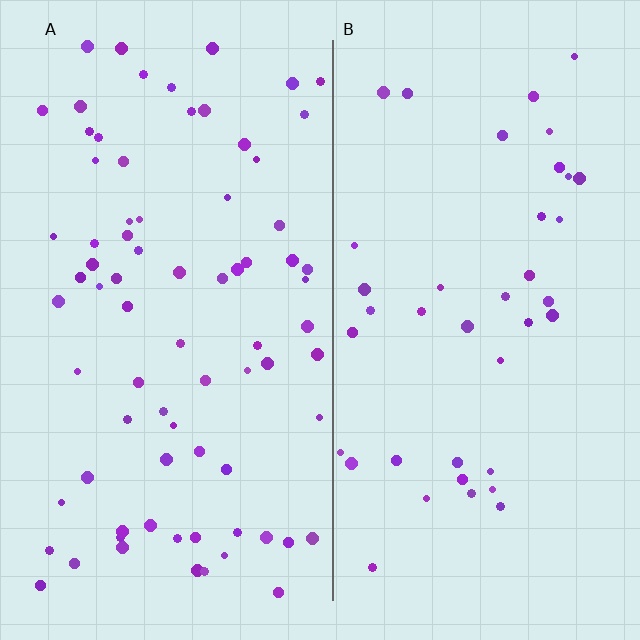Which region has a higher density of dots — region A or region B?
A (the left).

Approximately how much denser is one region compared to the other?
Approximately 1.9× — region A over region B.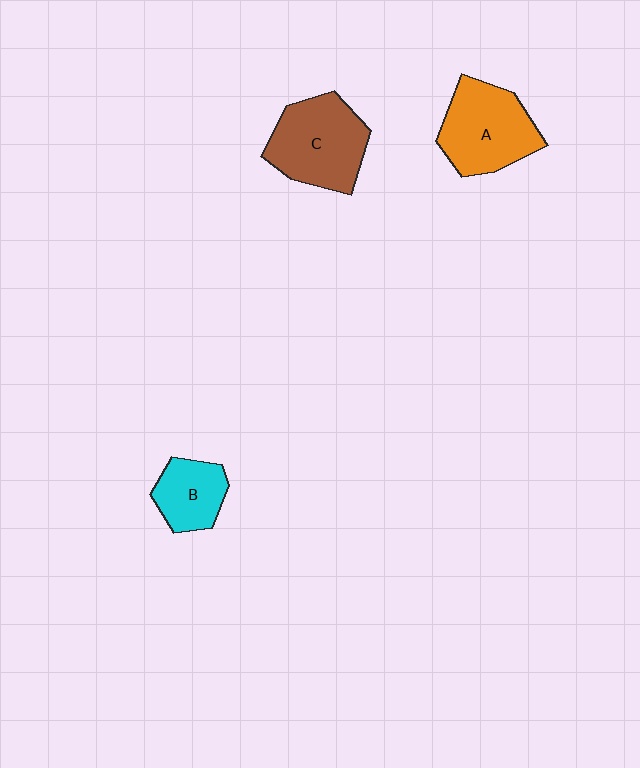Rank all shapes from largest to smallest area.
From largest to smallest: C (brown), A (orange), B (cyan).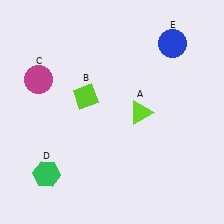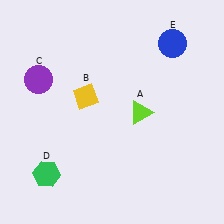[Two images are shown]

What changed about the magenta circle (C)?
In Image 1, C is magenta. In Image 2, it changed to purple.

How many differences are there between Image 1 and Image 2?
There are 2 differences between the two images.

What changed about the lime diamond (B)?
In Image 1, B is lime. In Image 2, it changed to yellow.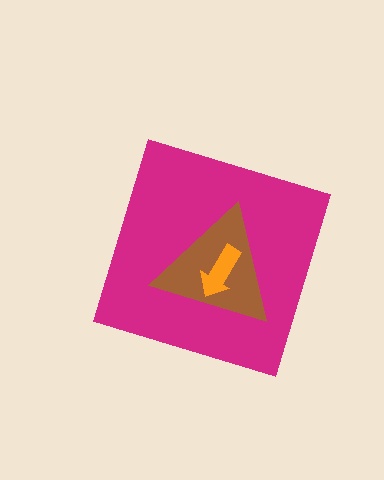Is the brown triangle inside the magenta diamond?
Yes.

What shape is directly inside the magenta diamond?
The brown triangle.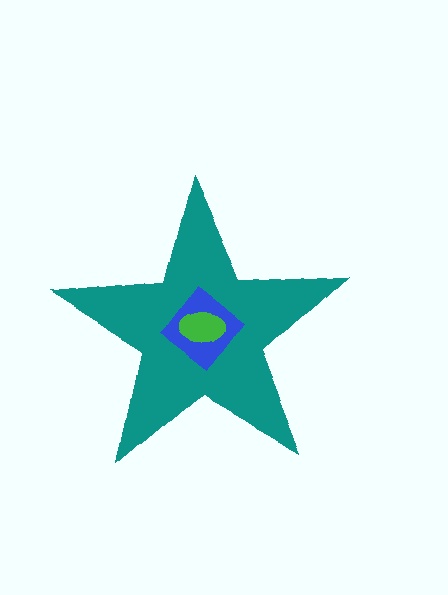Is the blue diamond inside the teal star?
Yes.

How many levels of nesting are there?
3.